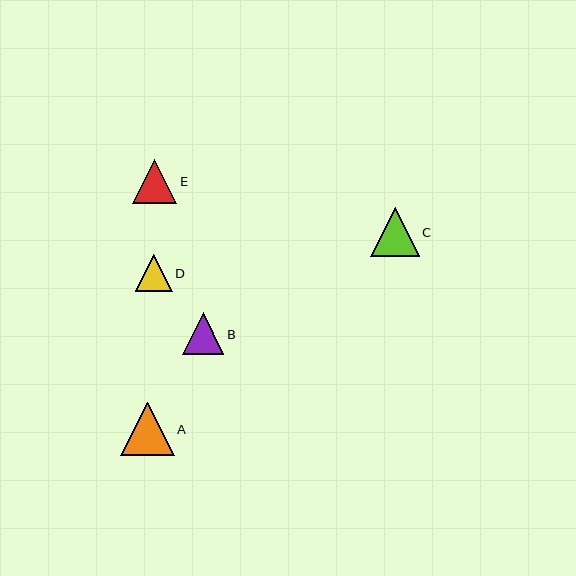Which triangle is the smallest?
Triangle D is the smallest with a size of approximately 37 pixels.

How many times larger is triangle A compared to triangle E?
Triangle A is approximately 1.2 times the size of triangle E.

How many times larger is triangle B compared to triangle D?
Triangle B is approximately 1.1 times the size of triangle D.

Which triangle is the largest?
Triangle A is the largest with a size of approximately 53 pixels.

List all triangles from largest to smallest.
From largest to smallest: A, C, E, B, D.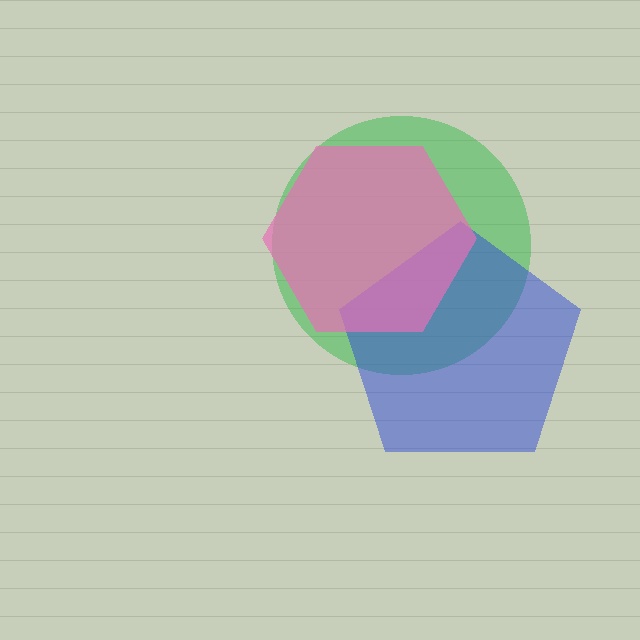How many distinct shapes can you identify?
There are 3 distinct shapes: a green circle, a blue pentagon, a pink hexagon.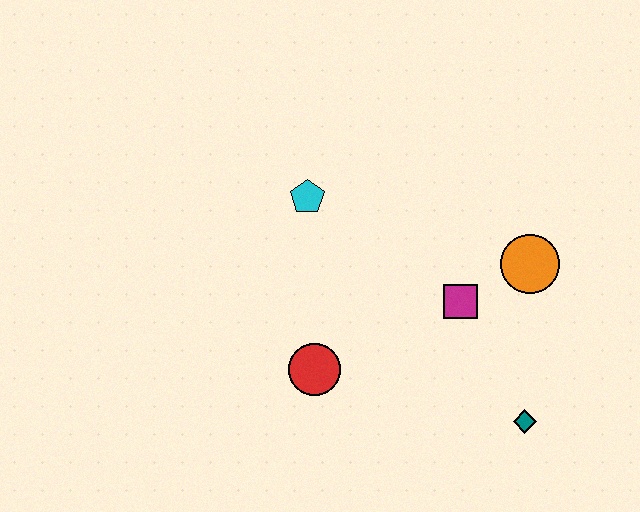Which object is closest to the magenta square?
The orange circle is closest to the magenta square.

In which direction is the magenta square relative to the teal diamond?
The magenta square is above the teal diamond.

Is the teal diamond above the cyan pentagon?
No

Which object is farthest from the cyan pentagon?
The teal diamond is farthest from the cyan pentagon.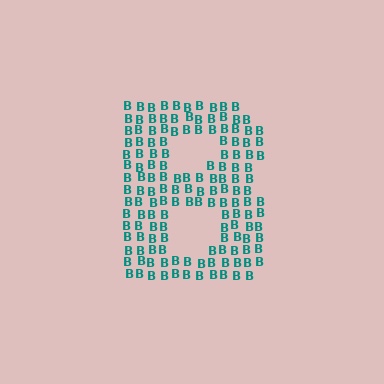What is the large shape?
The large shape is the letter B.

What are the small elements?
The small elements are letter B's.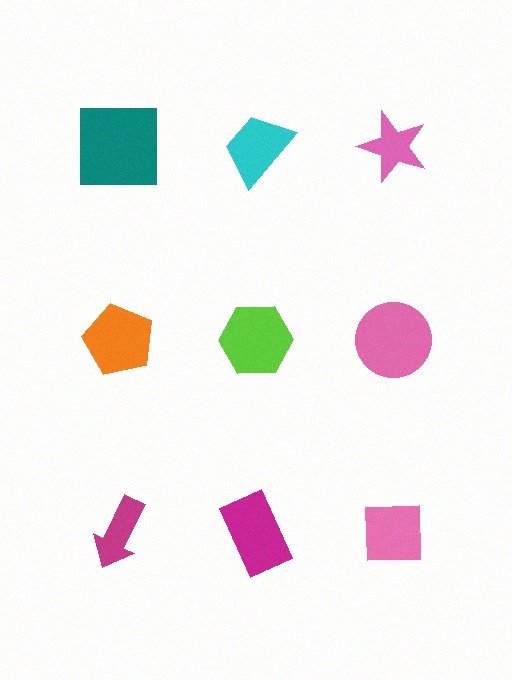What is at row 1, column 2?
A cyan trapezoid.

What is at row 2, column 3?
A pink circle.